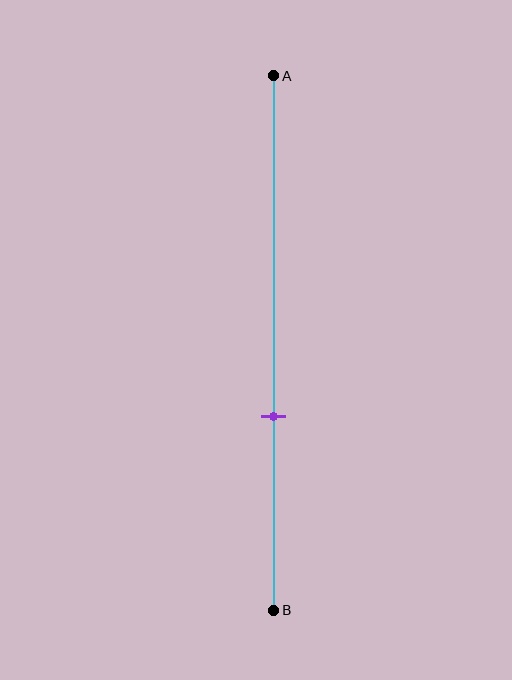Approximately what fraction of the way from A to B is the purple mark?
The purple mark is approximately 65% of the way from A to B.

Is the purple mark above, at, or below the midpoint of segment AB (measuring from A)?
The purple mark is below the midpoint of segment AB.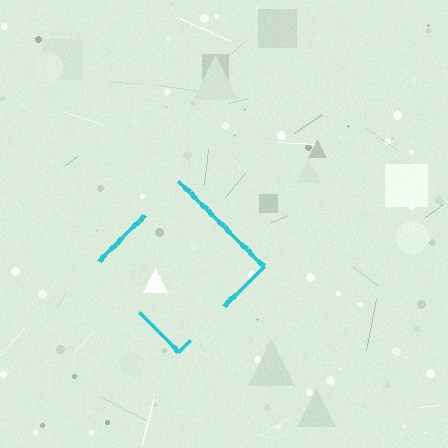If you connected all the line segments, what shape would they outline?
They would outline a diamond.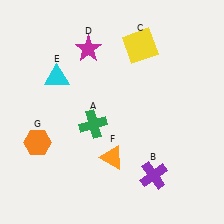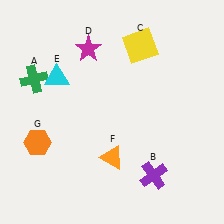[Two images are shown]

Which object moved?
The green cross (A) moved left.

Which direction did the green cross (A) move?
The green cross (A) moved left.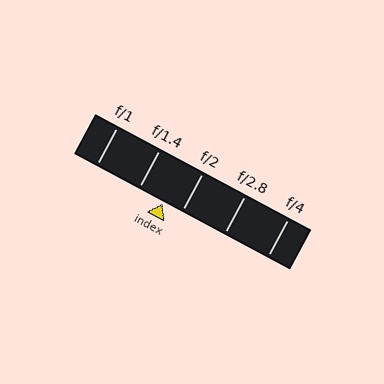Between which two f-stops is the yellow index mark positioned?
The index mark is between f/1.4 and f/2.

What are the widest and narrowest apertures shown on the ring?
The widest aperture shown is f/1 and the narrowest is f/4.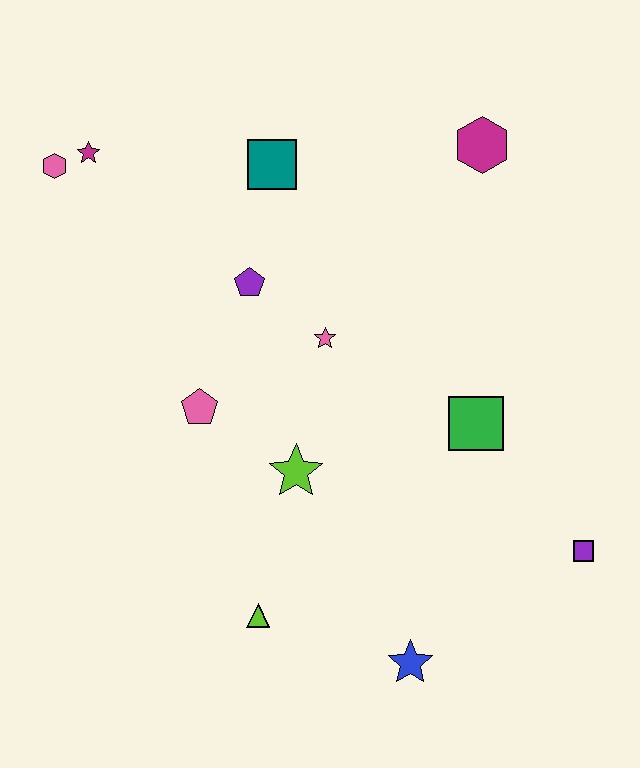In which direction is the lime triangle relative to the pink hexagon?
The lime triangle is below the pink hexagon.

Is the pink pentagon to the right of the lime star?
No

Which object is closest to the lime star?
The pink pentagon is closest to the lime star.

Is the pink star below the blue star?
No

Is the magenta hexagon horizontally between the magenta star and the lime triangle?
No